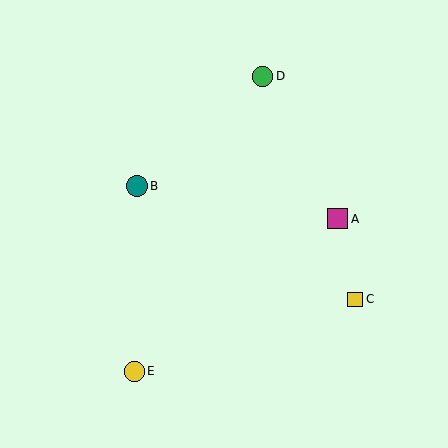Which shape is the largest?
The teal circle (labeled B) is the largest.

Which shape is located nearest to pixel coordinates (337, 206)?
The magenta square (labeled A) at (338, 219) is nearest to that location.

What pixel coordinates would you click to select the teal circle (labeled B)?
Click at (137, 186) to select the teal circle B.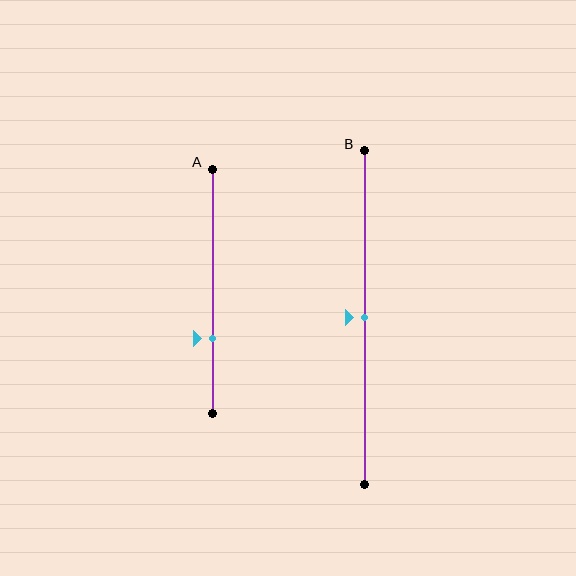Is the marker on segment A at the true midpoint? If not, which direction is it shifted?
No, the marker on segment A is shifted downward by about 19% of the segment length.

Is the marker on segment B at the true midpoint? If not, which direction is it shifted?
Yes, the marker on segment B is at the true midpoint.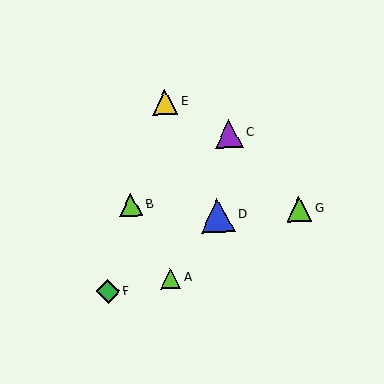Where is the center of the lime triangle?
The center of the lime triangle is at (131, 205).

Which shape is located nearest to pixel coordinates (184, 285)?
The lime triangle (labeled A) at (170, 278) is nearest to that location.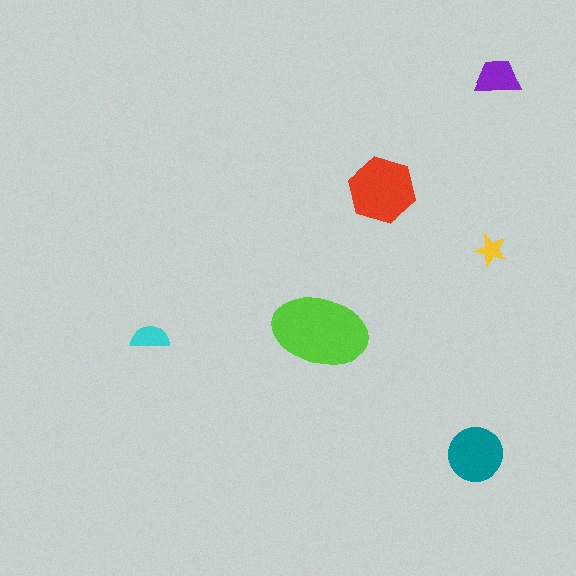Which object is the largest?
The lime ellipse.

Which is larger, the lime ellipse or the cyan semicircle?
The lime ellipse.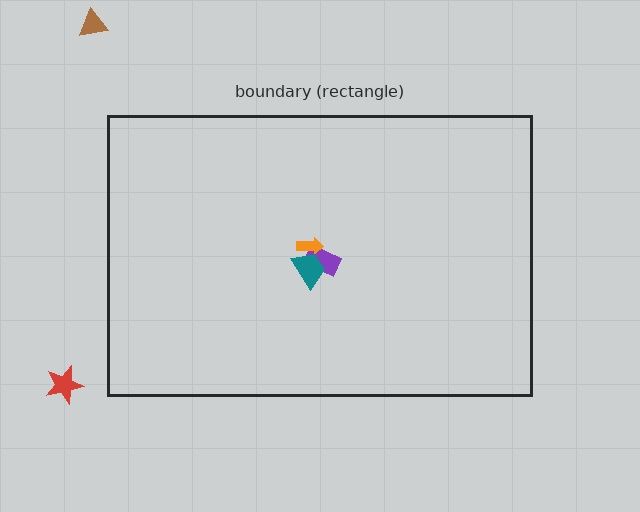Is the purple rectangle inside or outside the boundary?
Inside.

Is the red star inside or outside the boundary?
Outside.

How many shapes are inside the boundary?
3 inside, 2 outside.